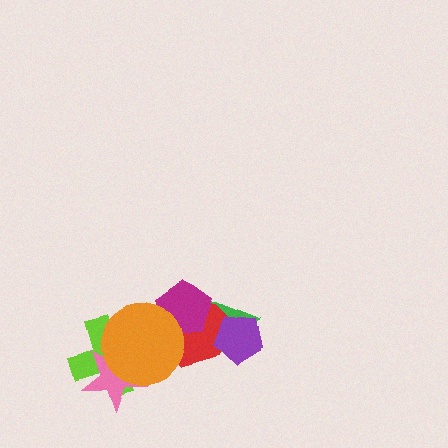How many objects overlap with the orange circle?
4 objects overlap with the orange circle.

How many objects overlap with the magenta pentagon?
3 objects overlap with the magenta pentagon.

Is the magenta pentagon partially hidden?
Yes, it is partially covered by another shape.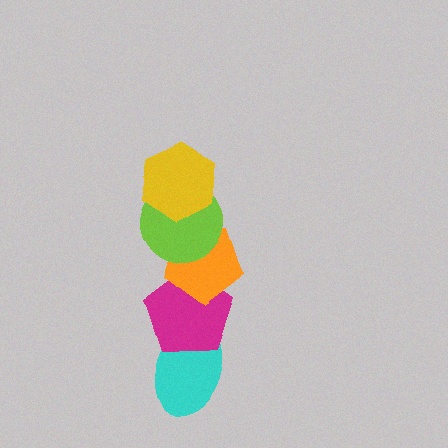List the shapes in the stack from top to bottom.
From top to bottom: the yellow hexagon, the lime circle, the orange pentagon, the magenta pentagon, the cyan ellipse.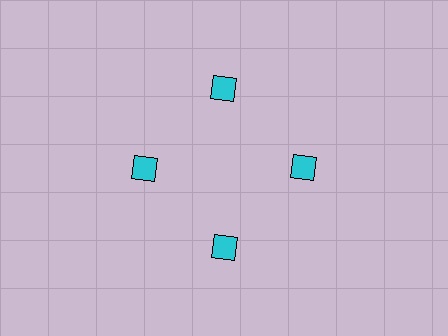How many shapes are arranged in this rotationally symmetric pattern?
There are 4 shapes, arranged in 4 groups of 1.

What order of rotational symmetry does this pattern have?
This pattern has 4-fold rotational symmetry.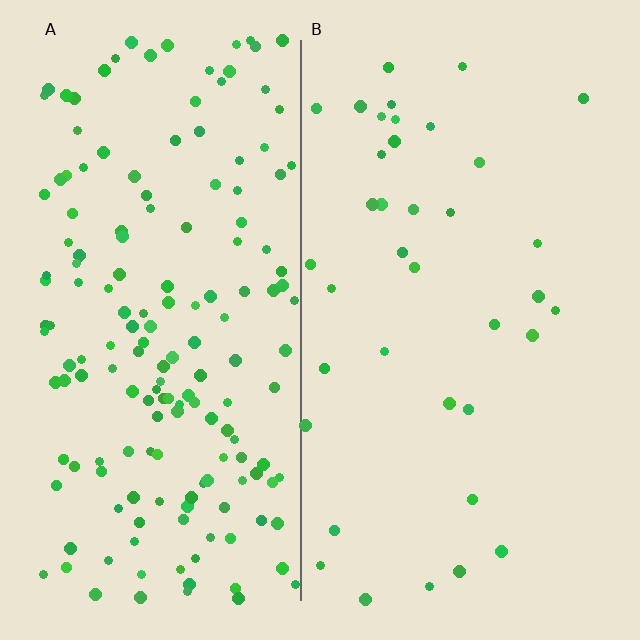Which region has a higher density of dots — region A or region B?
A (the left).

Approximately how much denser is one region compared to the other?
Approximately 4.5× — region A over region B.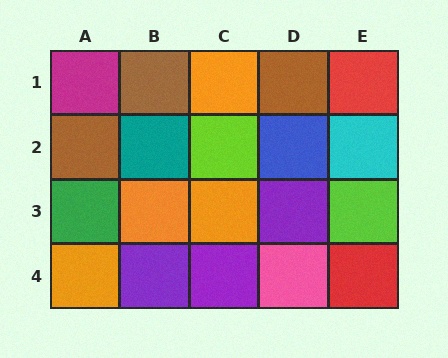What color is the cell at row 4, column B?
Purple.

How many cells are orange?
4 cells are orange.